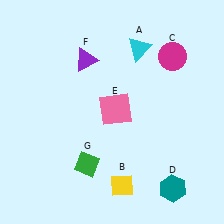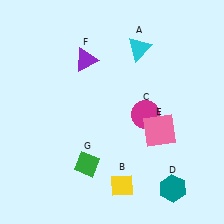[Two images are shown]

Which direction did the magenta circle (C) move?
The magenta circle (C) moved down.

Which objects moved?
The objects that moved are: the magenta circle (C), the pink square (E).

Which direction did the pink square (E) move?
The pink square (E) moved right.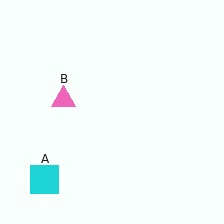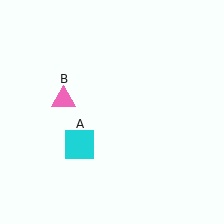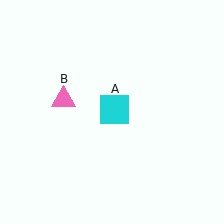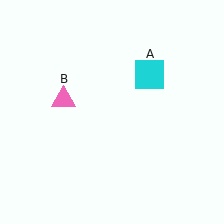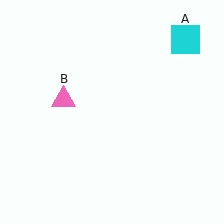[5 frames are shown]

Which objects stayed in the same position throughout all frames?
Pink triangle (object B) remained stationary.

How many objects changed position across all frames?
1 object changed position: cyan square (object A).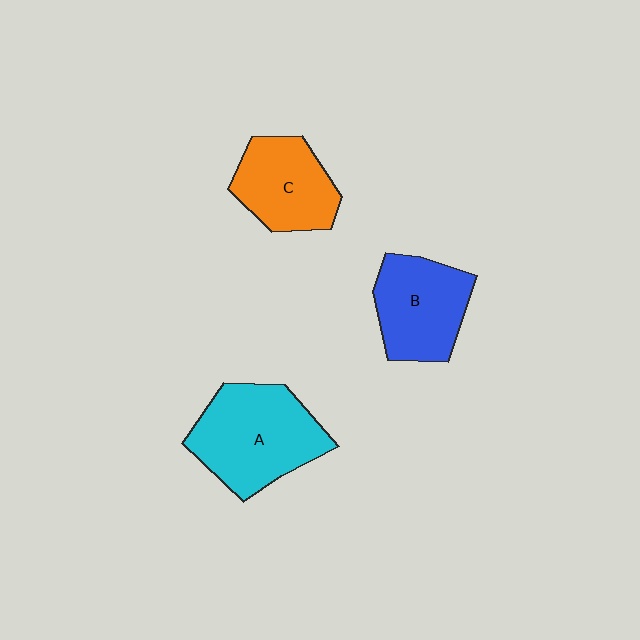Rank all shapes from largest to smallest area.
From largest to smallest: A (cyan), B (blue), C (orange).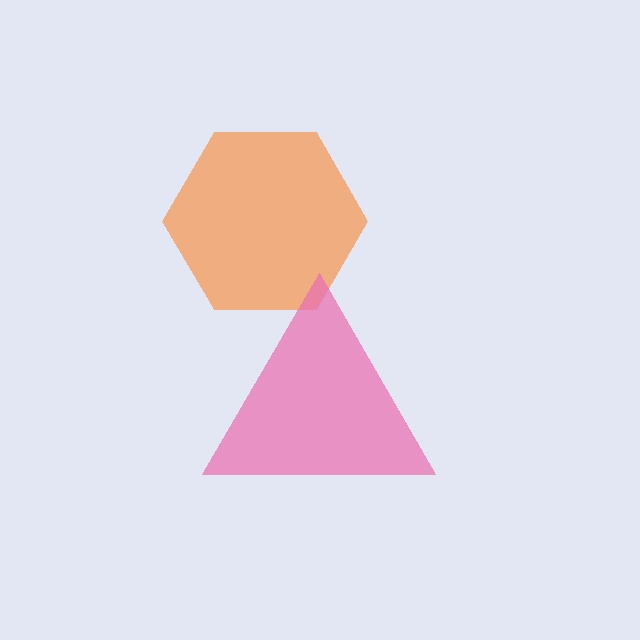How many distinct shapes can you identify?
There are 2 distinct shapes: an orange hexagon, a pink triangle.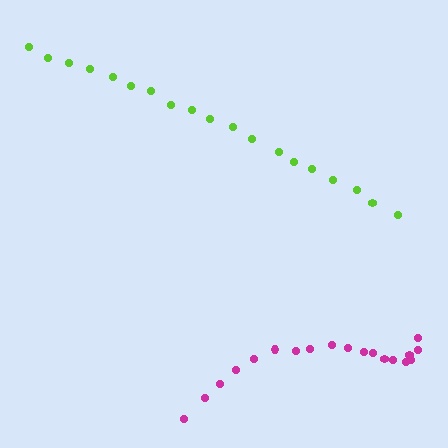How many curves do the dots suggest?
There are 2 distinct paths.